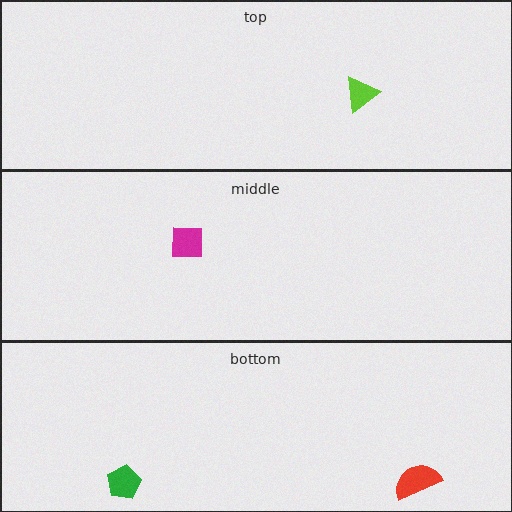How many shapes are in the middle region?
1.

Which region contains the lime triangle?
The top region.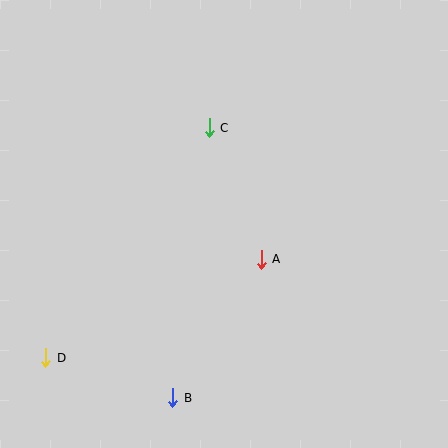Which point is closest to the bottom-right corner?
Point A is closest to the bottom-right corner.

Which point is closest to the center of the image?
Point A at (261, 259) is closest to the center.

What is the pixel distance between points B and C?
The distance between B and C is 272 pixels.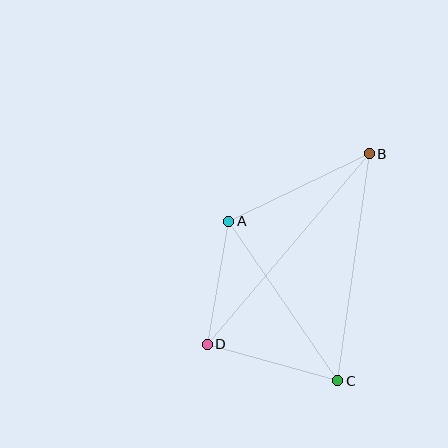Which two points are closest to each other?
Points A and D are closest to each other.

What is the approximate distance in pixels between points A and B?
The distance between A and B is approximately 156 pixels.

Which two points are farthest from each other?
Points B and D are farthest from each other.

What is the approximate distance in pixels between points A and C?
The distance between A and C is approximately 193 pixels.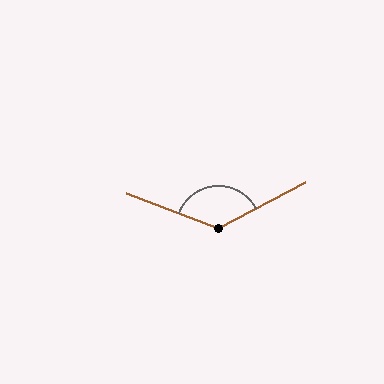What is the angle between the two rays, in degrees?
Approximately 132 degrees.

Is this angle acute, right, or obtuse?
It is obtuse.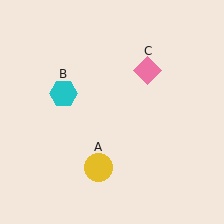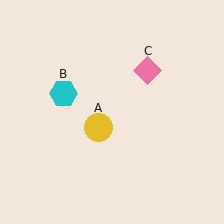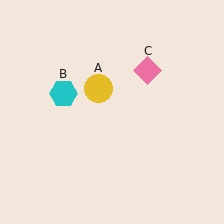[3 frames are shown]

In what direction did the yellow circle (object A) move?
The yellow circle (object A) moved up.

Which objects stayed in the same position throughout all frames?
Cyan hexagon (object B) and pink diamond (object C) remained stationary.